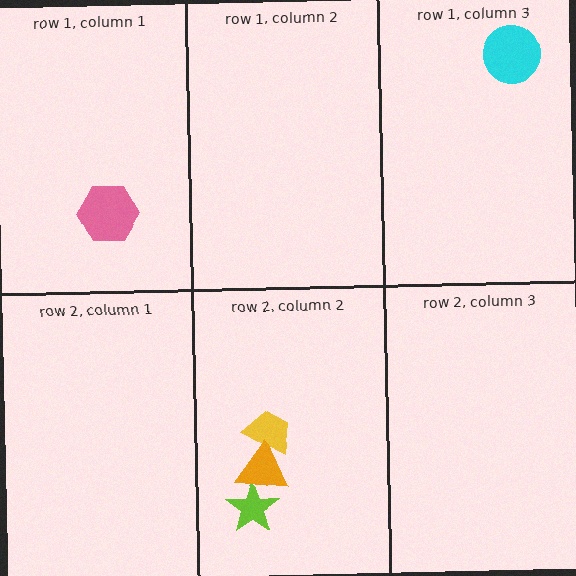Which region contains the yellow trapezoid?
The row 2, column 2 region.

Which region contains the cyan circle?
The row 1, column 3 region.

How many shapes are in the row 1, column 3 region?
1.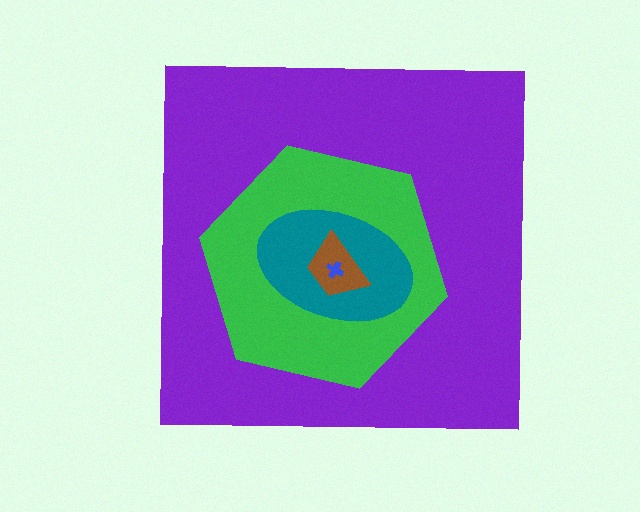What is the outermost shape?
The purple square.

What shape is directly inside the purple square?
The green hexagon.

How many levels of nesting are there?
5.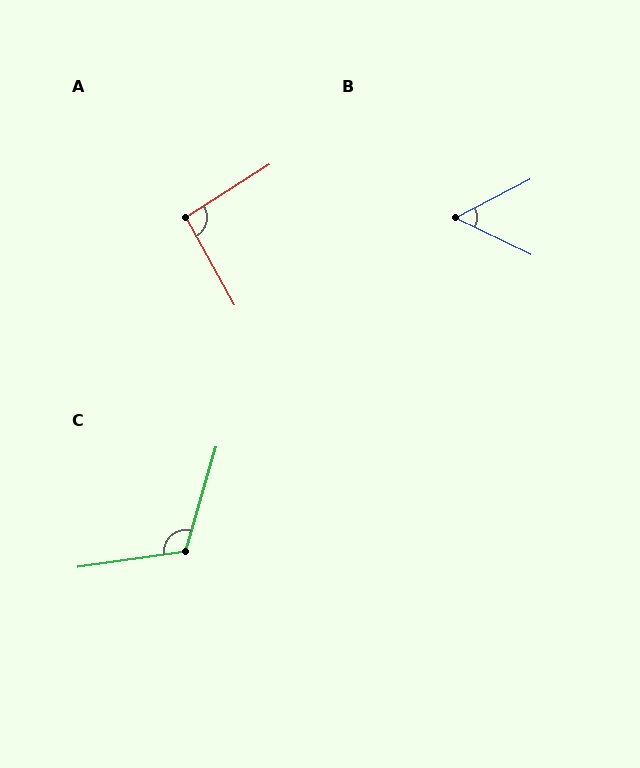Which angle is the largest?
C, at approximately 114 degrees.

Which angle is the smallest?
B, at approximately 53 degrees.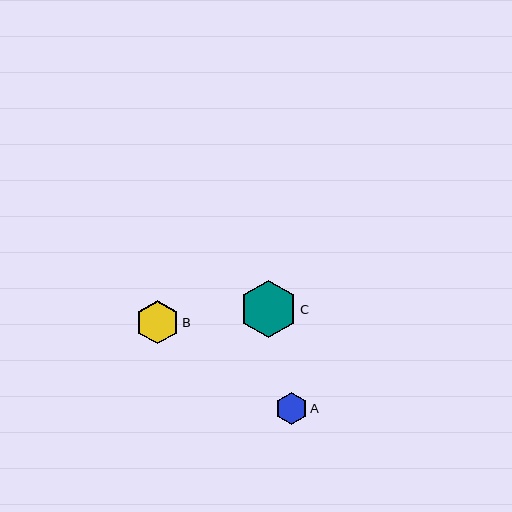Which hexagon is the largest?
Hexagon C is the largest with a size of approximately 57 pixels.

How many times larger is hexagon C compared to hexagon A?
Hexagon C is approximately 1.8 times the size of hexagon A.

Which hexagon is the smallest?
Hexagon A is the smallest with a size of approximately 32 pixels.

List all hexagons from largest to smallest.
From largest to smallest: C, B, A.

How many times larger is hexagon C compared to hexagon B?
Hexagon C is approximately 1.3 times the size of hexagon B.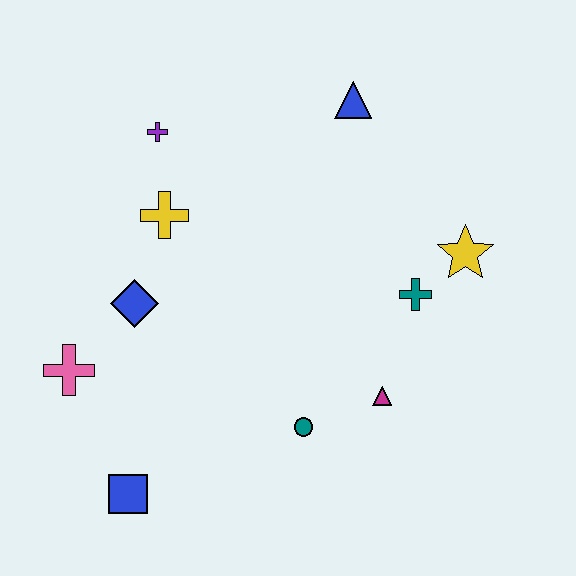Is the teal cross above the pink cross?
Yes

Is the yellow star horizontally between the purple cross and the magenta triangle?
No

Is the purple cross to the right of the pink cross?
Yes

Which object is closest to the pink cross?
The blue diamond is closest to the pink cross.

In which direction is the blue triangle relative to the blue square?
The blue triangle is above the blue square.